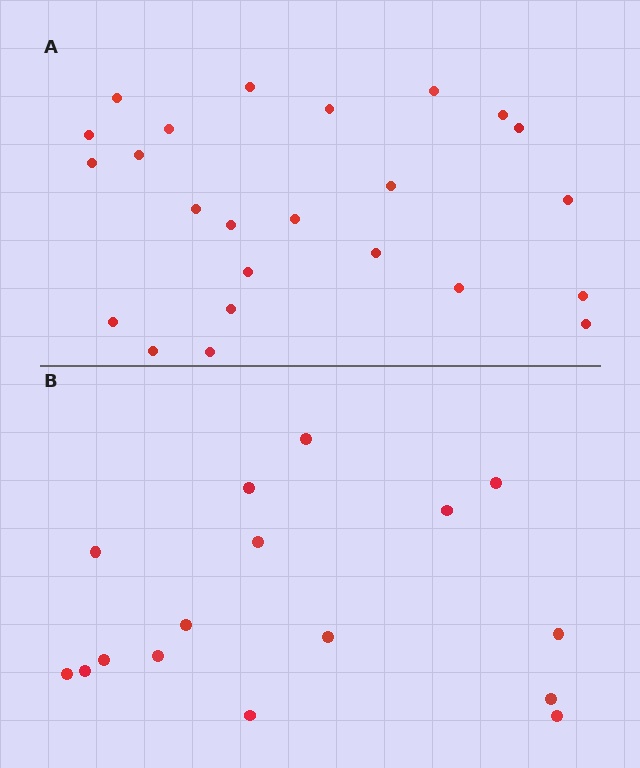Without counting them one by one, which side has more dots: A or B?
Region A (the top region) has more dots.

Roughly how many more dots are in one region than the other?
Region A has roughly 8 or so more dots than region B.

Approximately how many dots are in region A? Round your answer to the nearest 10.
About 20 dots. (The exact count is 24, which rounds to 20.)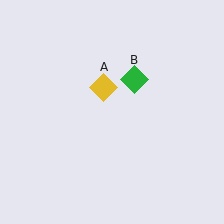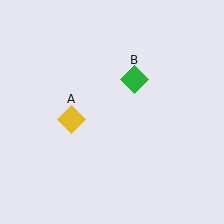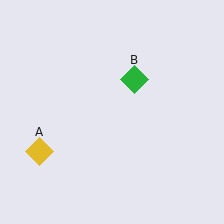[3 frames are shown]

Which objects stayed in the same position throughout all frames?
Green diamond (object B) remained stationary.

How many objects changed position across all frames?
1 object changed position: yellow diamond (object A).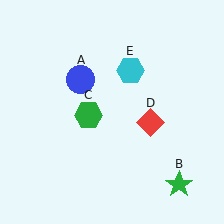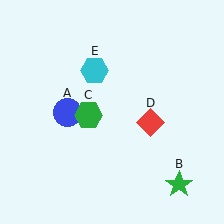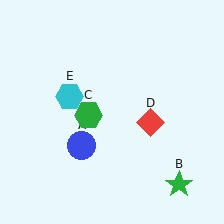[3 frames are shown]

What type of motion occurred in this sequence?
The blue circle (object A), cyan hexagon (object E) rotated counterclockwise around the center of the scene.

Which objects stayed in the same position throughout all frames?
Green star (object B) and green hexagon (object C) and red diamond (object D) remained stationary.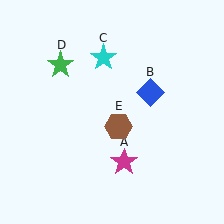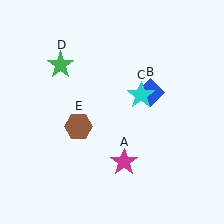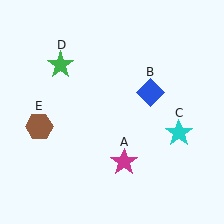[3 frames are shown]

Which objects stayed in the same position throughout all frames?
Magenta star (object A) and blue diamond (object B) and green star (object D) remained stationary.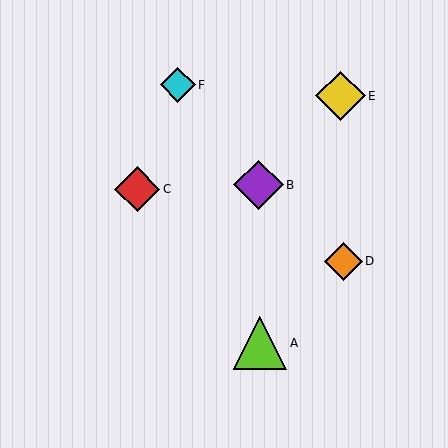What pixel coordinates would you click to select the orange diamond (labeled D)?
Click at (343, 261) to select the orange diamond D.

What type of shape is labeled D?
Shape D is an orange diamond.